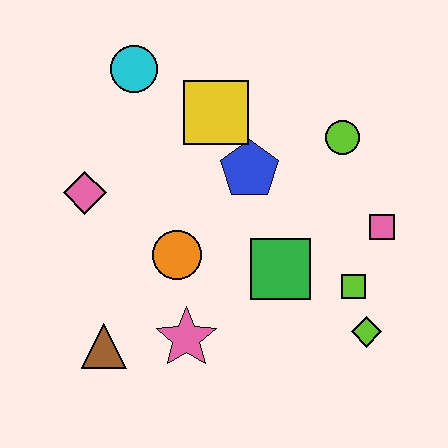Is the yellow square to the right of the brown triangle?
Yes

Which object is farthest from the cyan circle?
The lime diamond is farthest from the cyan circle.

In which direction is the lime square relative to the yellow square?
The lime square is below the yellow square.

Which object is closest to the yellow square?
The blue pentagon is closest to the yellow square.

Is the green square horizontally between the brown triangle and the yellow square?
No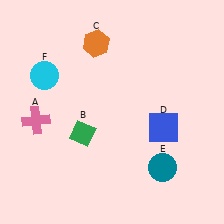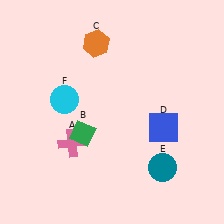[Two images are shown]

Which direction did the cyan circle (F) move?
The cyan circle (F) moved down.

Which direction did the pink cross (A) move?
The pink cross (A) moved right.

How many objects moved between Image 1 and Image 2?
2 objects moved between the two images.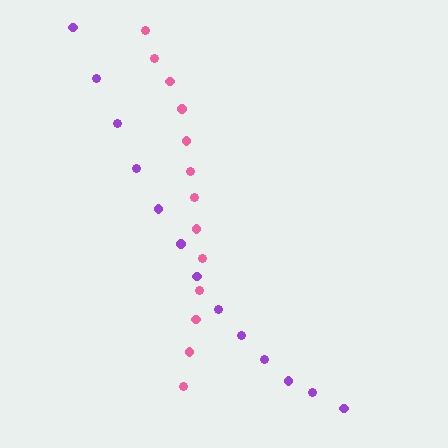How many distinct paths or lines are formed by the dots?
There are 2 distinct paths.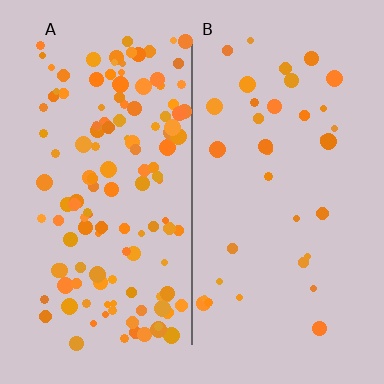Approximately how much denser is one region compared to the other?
Approximately 3.8× — region A over region B.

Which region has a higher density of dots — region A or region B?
A (the left).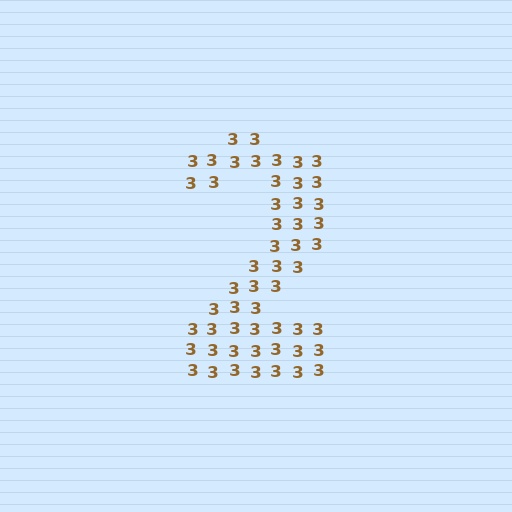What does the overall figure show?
The overall figure shows the digit 2.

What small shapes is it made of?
It is made of small digit 3's.